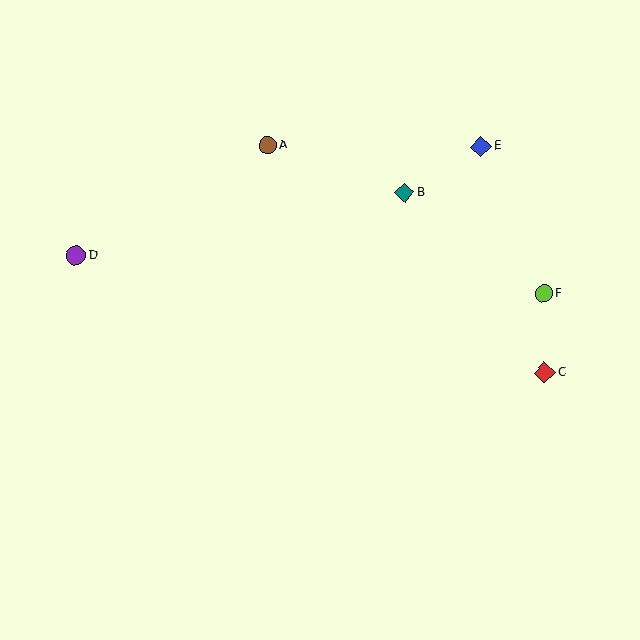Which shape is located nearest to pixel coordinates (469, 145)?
The blue diamond (labeled E) at (481, 146) is nearest to that location.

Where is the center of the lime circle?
The center of the lime circle is at (544, 293).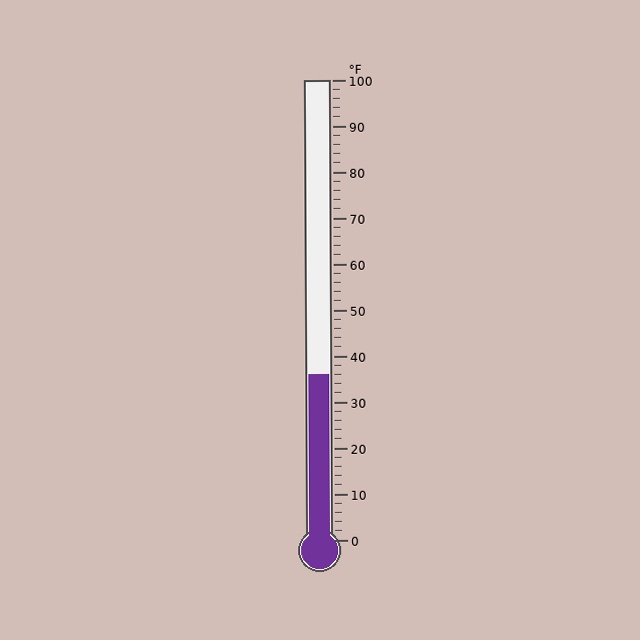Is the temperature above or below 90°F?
The temperature is below 90°F.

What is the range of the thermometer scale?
The thermometer scale ranges from 0°F to 100°F.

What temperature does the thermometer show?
The thermometer shows approximately 36°F.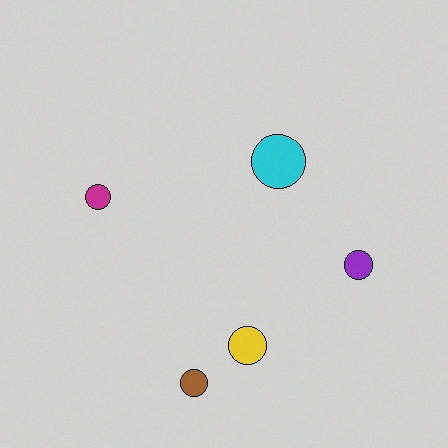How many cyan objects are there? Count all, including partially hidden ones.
There is 1 cyan object.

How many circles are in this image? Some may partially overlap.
There are 5 circles.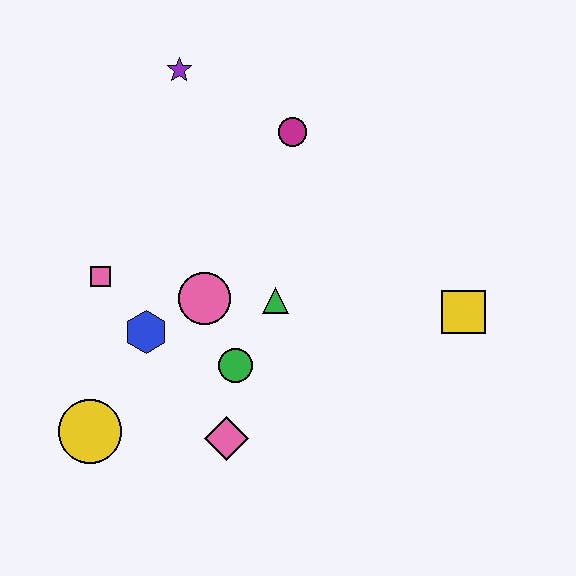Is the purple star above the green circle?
Yes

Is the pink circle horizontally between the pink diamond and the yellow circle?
Yes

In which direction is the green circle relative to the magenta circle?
The green circle is below the magenta circle.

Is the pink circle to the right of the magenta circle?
No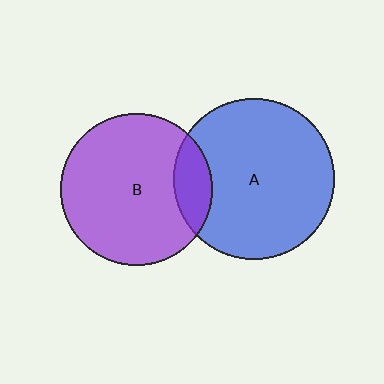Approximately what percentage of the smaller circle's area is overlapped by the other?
Approximately 15%.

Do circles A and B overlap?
Yes.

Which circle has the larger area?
Circle A (blue).